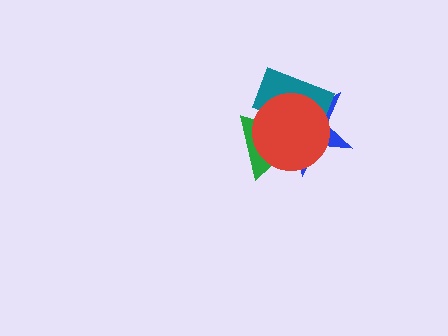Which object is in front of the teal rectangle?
The red circle is in front of the teal rectangle.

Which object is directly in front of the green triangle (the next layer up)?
The blue star is directly in front of the green triangle.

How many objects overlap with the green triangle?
3 objects overlap with the green triangle.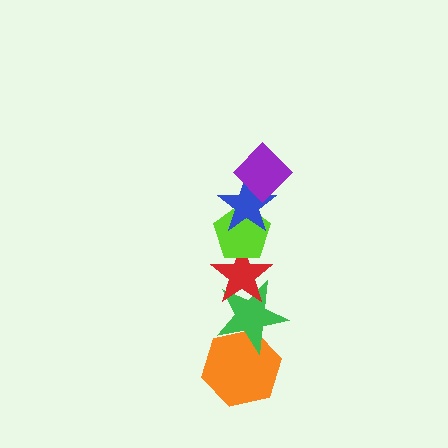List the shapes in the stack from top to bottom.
From top to bottom: the purple diamond, the blue star, the lime pentagon, the red star, the green star, the orange hexagon.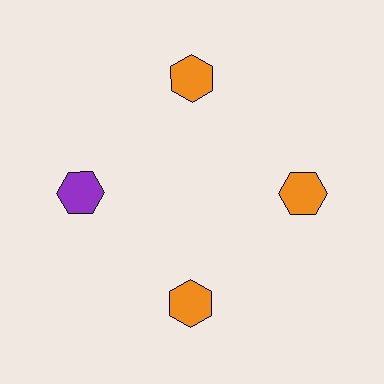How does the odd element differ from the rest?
It has a different color: purple instead of orange.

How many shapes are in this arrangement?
There are 4 shapes arranged in a ring pattern.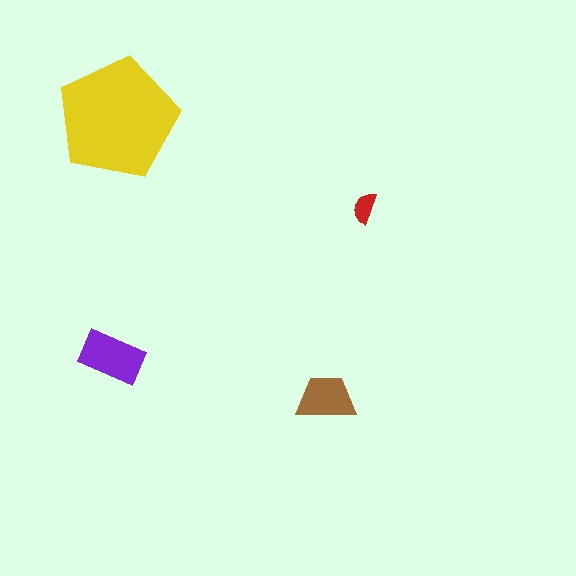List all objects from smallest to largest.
The red semicircle, the brown trapezoid, the purple rectangle, the yellow pentagon.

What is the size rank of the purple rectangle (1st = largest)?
2nd.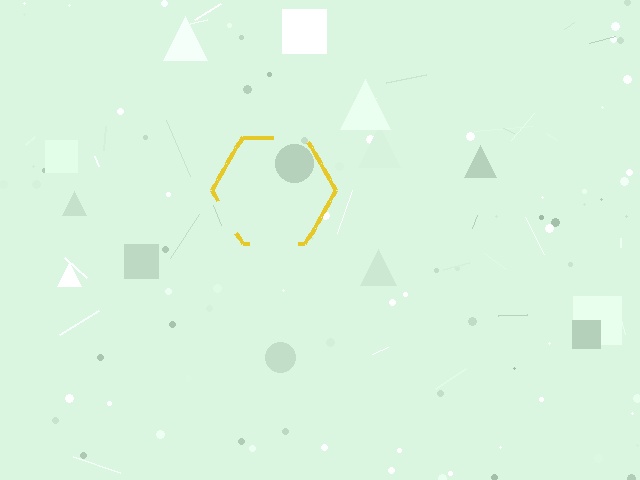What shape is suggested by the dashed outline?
The dashed outline suggests a hexagon.